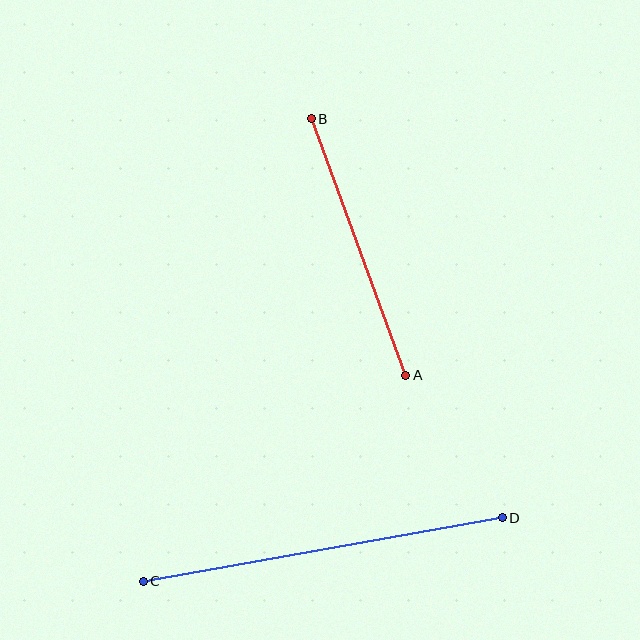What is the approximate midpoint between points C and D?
The midpoint is at approximately (323, 550) pixels.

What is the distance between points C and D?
The distance is approximately 365 pixels.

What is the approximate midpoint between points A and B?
The midpoint is at approximately (359, 247) pixels.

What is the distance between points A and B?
The distance is approximately 273 pixels.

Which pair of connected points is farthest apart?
Points C and D are farthest apart.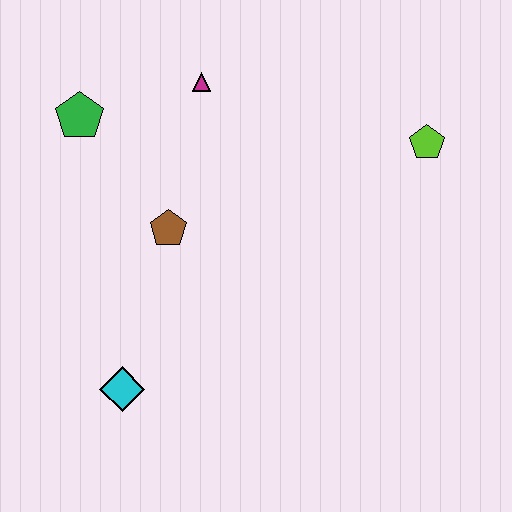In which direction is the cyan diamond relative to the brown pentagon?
The cyan diamond is below the brown pentagon.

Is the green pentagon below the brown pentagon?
No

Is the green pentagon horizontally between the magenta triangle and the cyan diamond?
No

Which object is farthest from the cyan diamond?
The lime pentagon is farthest from the cyan diamond.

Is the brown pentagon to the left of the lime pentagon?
Yes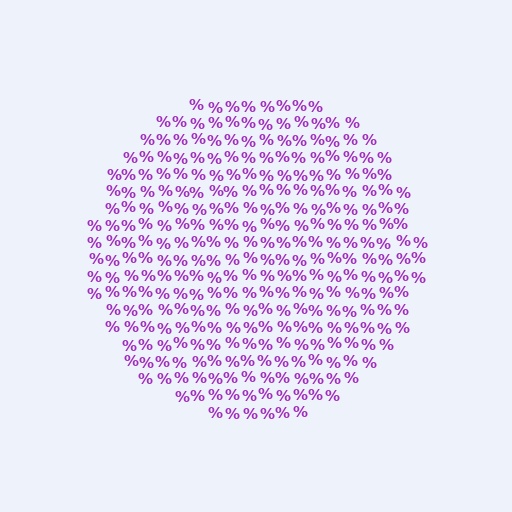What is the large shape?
The large shape is a circle.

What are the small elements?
The small elements are percent signs.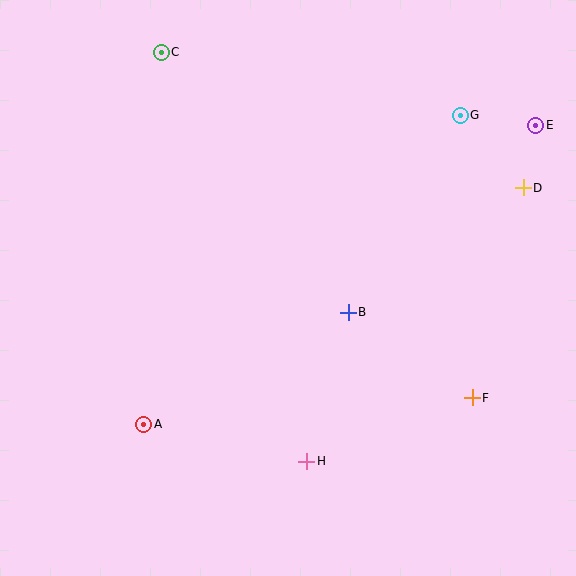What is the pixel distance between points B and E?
The distance between B and E is 264 pixels.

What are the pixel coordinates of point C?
Point C is at (161, 52).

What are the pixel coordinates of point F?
Point F is at (472, 398).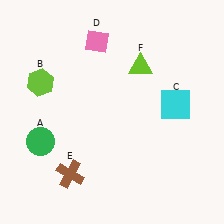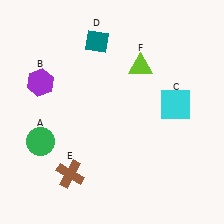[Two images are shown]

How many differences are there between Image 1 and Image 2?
There are 2 differences between the two images.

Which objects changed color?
B changed from lime to purple. D changed from pink to teal.